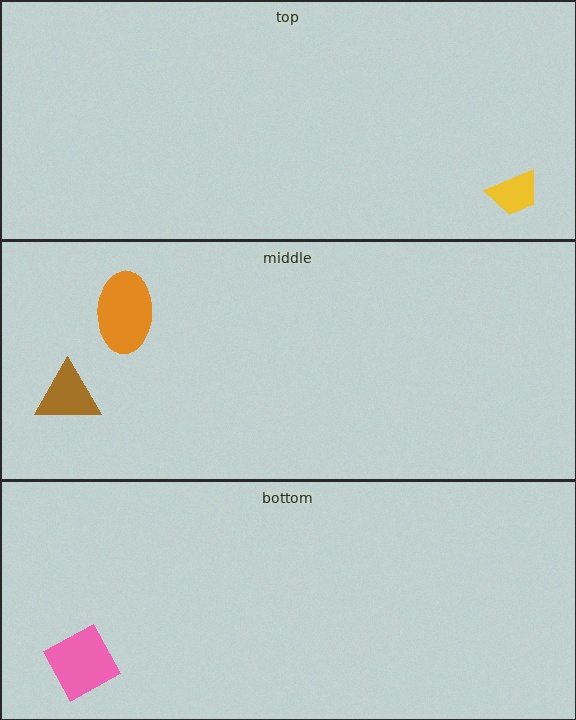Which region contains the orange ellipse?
The middle region.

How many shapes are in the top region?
1.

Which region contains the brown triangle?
The middle region.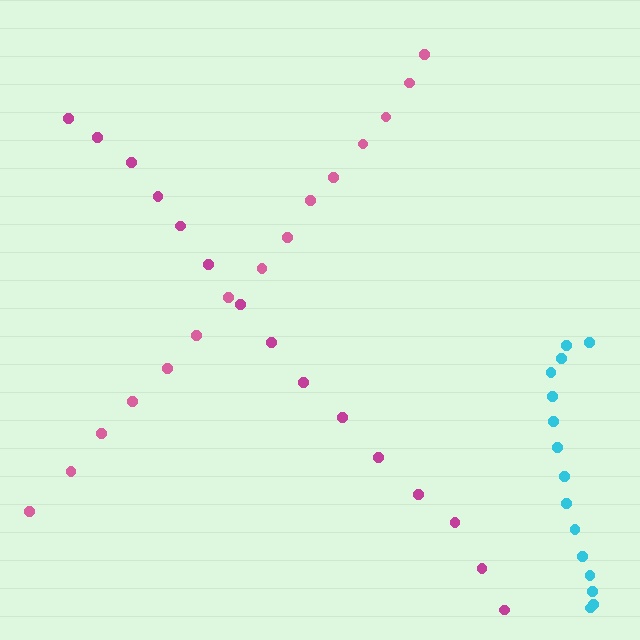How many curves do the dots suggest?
There are 3 distinct paths.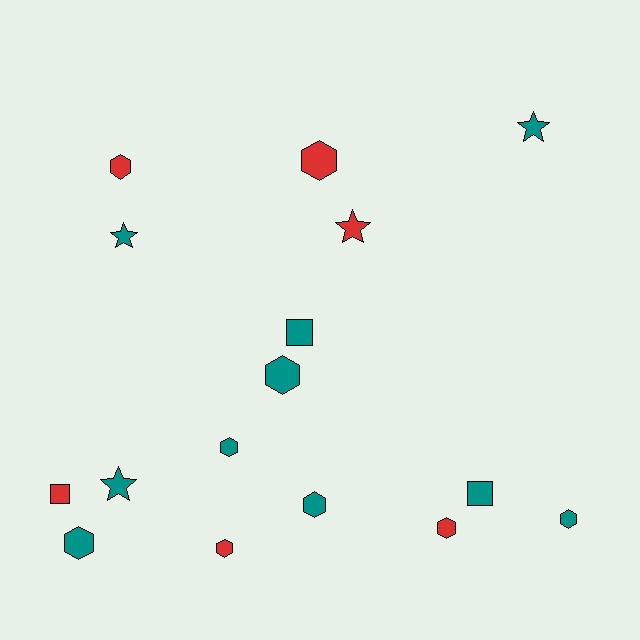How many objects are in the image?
There are 16 objects.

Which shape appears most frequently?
Hexagon, with 9 objects.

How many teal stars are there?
There are 3 teal stars.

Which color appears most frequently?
Teal, with 10 objects.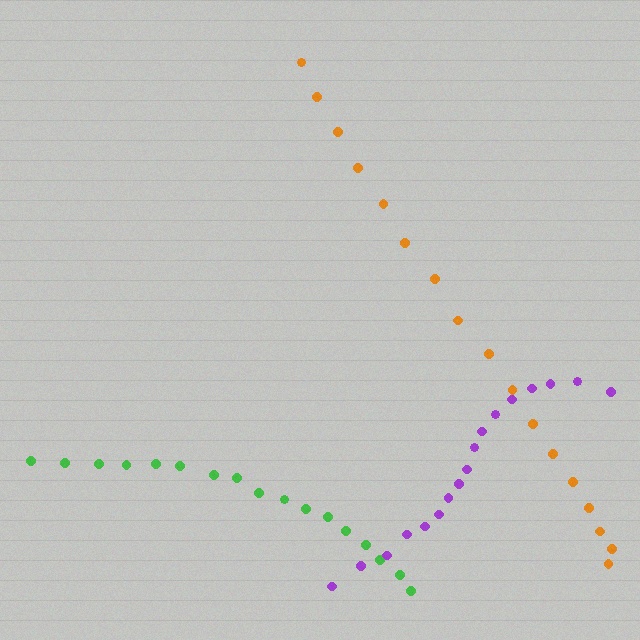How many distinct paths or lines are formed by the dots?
There are 3 distinct paths.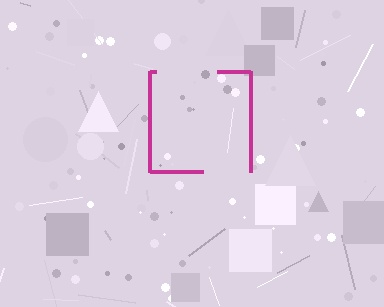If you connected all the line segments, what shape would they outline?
They would outline a square.